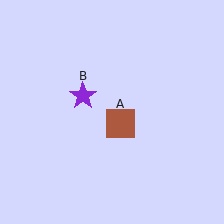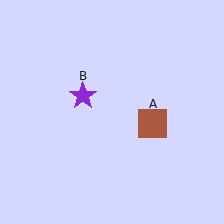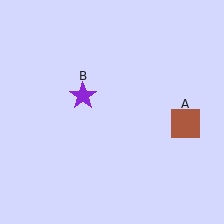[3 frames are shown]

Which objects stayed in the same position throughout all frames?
Purple star (object B) remained stationary.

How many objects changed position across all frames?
1 object changed position: brown square (object A).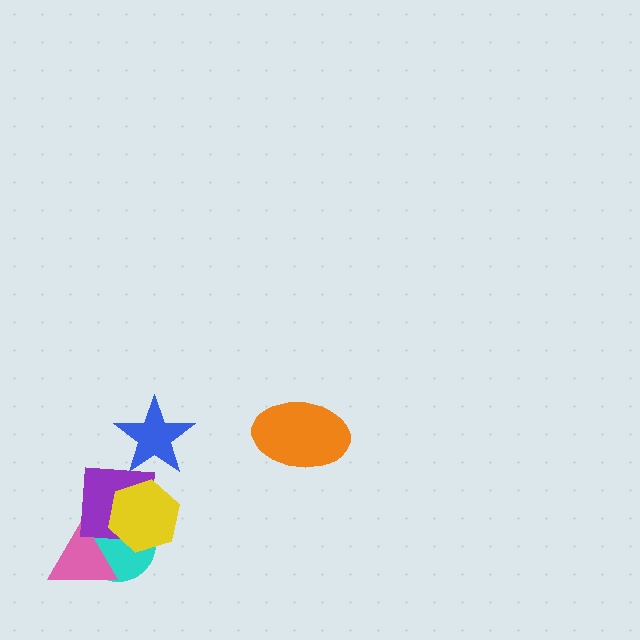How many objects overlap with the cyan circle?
3 objects overlap with the cyan circle.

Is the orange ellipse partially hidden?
No, no other shape covers it.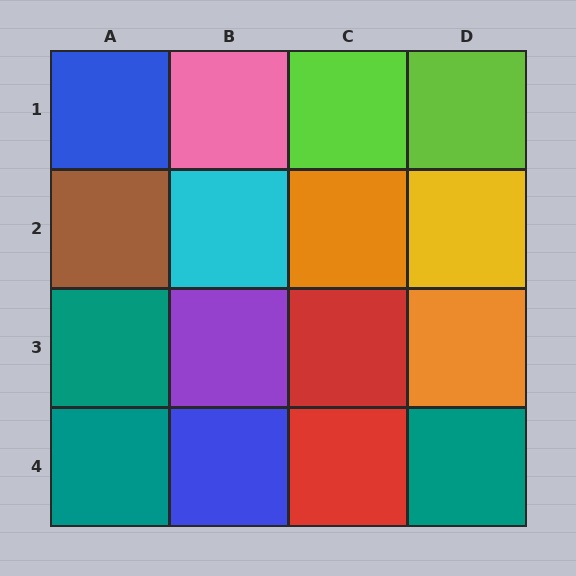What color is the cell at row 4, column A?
Teal.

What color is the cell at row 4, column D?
Teal.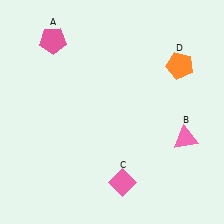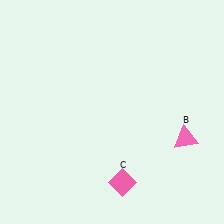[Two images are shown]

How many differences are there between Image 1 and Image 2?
There are 2 differences between the two images.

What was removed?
The pink pentagon (A), the orange pentagon (D) were removed in Image 2.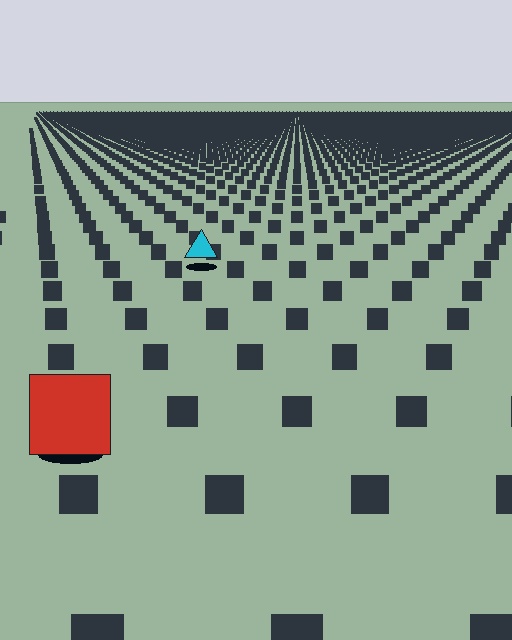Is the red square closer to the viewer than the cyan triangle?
Yes. The red square is closer — you can tell from the texture gradient: the ground texture is coarser near it.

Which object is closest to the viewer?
The red square is closest. The texture marks near it are larger and more spread out.